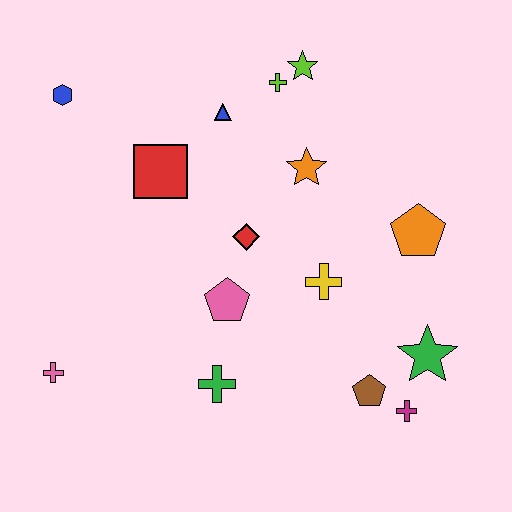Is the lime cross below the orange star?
No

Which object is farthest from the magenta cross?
The blue hexagon is farthest from the magenta cross.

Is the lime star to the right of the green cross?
Yes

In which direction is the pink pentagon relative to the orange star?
The pink pentagon is below the orange star.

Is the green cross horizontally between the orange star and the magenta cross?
No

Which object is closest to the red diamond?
The pink pentagon is closest to the red diamond.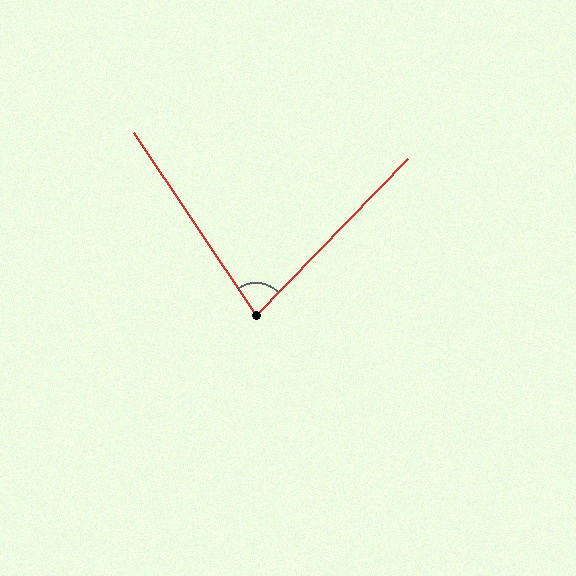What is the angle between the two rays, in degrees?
Approximately 78 degrees.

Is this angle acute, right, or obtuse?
It is acute.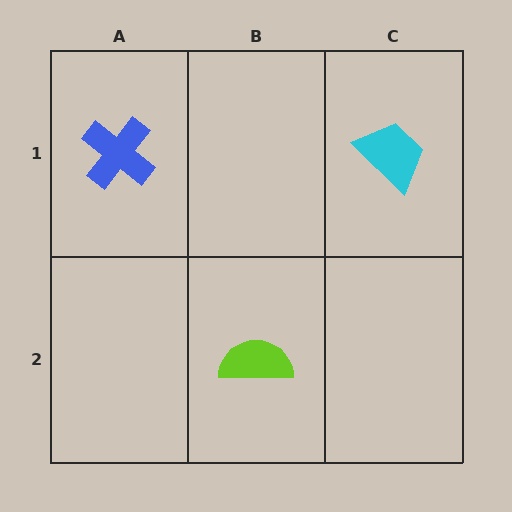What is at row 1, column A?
A blue cross.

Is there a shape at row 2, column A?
No, that cell is empty.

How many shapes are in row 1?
2 shapes.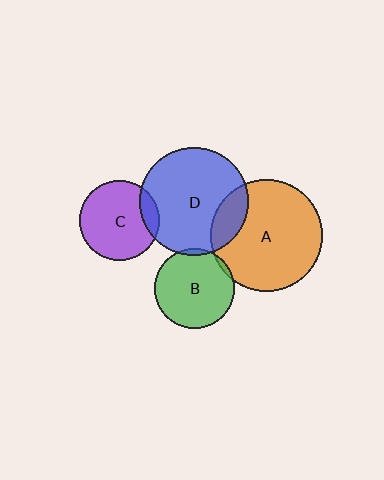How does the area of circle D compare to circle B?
Approximately 1.8 times.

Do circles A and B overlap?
Yes.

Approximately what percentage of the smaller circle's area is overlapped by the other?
Approximately 5%.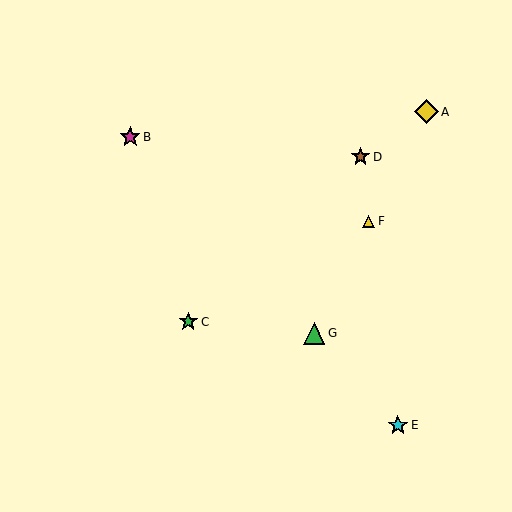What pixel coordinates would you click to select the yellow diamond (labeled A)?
Click at (427, 112) to select the yellow diamond A.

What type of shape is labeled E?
Shape E is a cyan star.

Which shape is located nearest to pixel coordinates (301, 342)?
The green triangle (labeled G) at (314, 333) is nearest to that location.